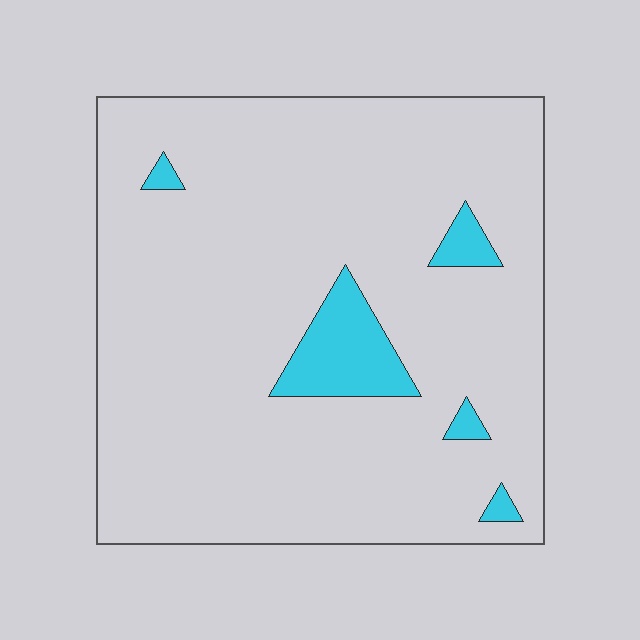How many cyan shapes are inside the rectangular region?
5.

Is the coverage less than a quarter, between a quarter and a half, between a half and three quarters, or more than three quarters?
Less than a quarter.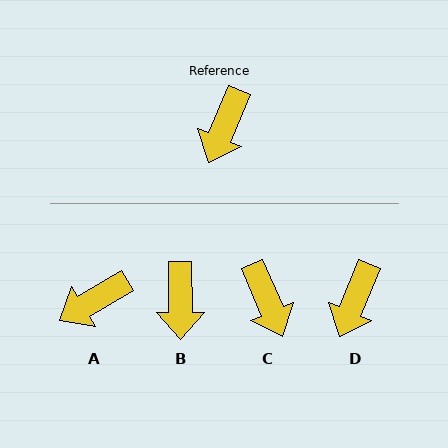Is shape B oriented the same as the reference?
No, it is off by about 23 degrees.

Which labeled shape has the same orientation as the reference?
D.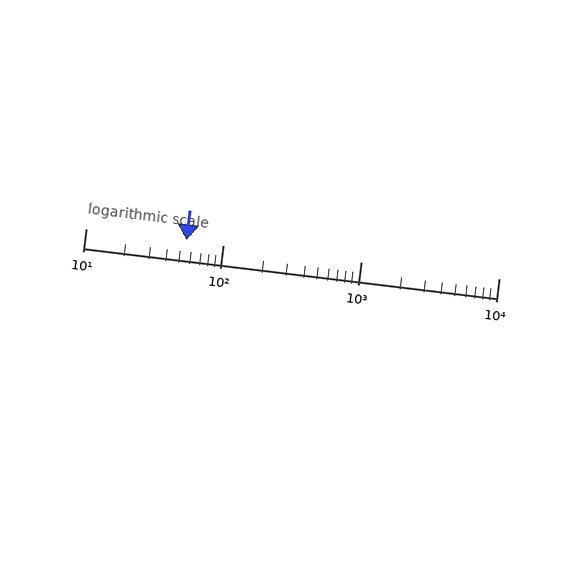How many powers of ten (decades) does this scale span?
The scale spans 3 decades, from 10 to 10000.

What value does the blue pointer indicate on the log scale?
The pointer indicates approximately 54.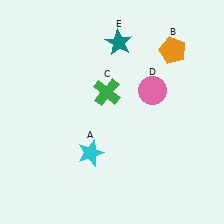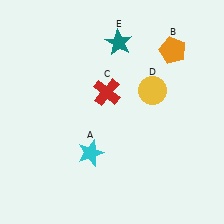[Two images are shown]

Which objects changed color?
C changed from green to red. D changed from pink to yellow.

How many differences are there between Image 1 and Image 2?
There are 2 differences between the two images.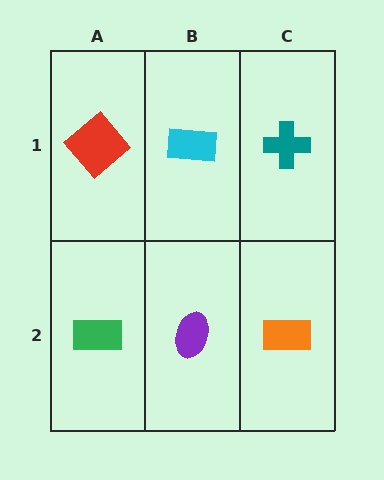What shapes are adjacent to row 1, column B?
A purple ellipse (row 2, column B), a red diamond (row 1, column A), a teal cross (row 1, column C).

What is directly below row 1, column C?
An orange rectangle.